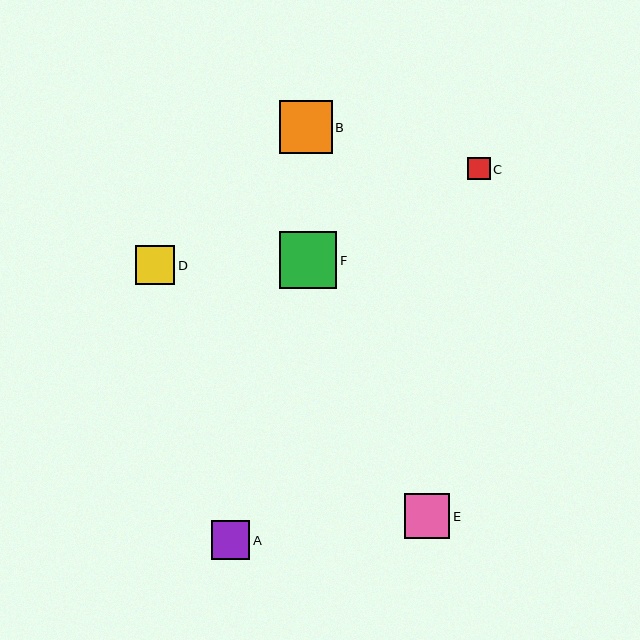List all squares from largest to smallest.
From largest to smallest: F, B, E, D, A, C.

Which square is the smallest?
Square C is the smallest with a size of approximately 23 pixels.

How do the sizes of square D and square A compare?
Square D and square A are approximately the same size.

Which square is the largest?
Square F is the largest with a size of approximately 57 pixels.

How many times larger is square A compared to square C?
Square A is approximately 1.7 times the size of square C.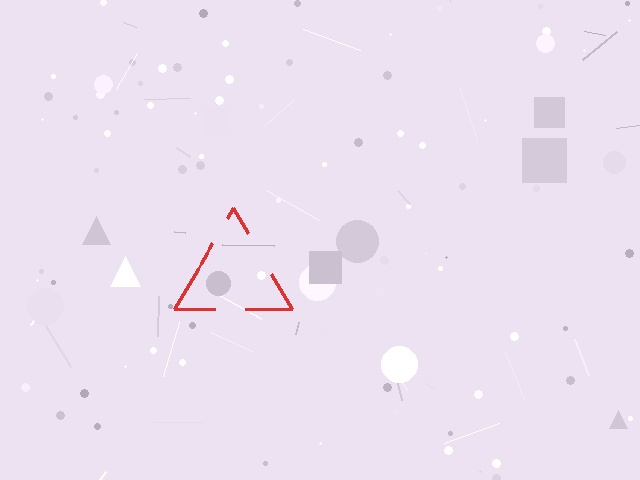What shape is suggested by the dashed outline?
The dashed outline suggests a triangle.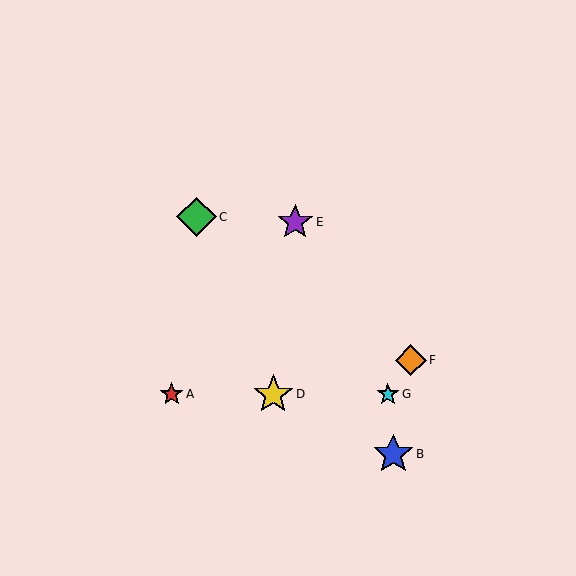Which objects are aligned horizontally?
Objects A, D, G are aligned horizontally.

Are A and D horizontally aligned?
Yes, both are at y≈394.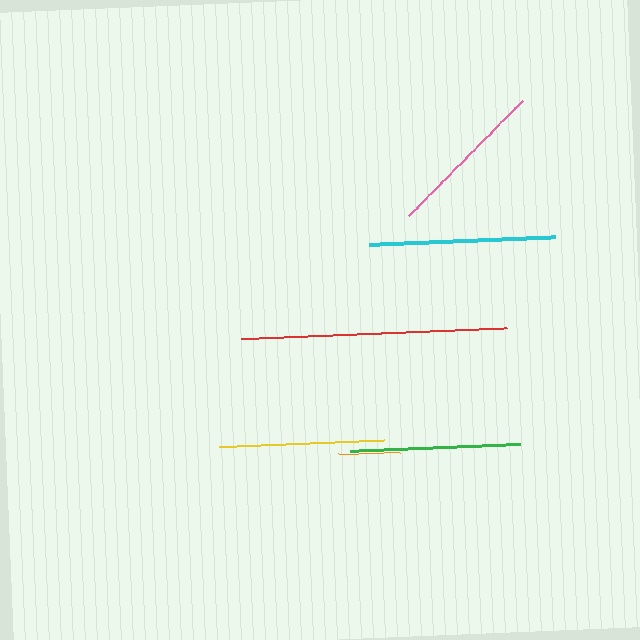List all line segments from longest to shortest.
From longest to shortest: red, cyan, green, yellow, pink, orange.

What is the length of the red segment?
The red segment is approximately 266 pixels long.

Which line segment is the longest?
The red line is the longest at approximately 266 pixels.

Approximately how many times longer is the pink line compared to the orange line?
The pink line is approximately 2.7 times the length of the orange line.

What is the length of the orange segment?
The orange segment is approximately 60 pixels long.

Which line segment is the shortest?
The orange line is the shortest at approximately 60 pixels.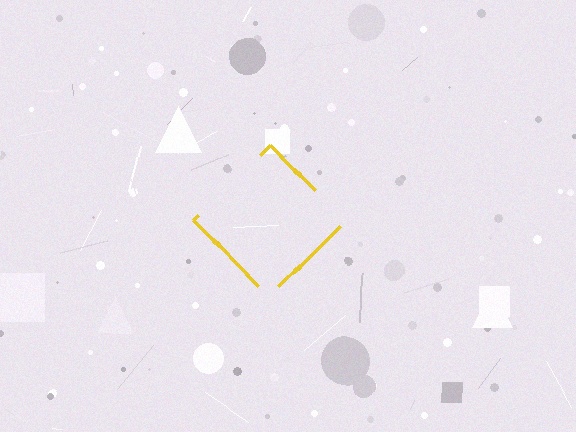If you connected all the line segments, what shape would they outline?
They would outline a diamond.